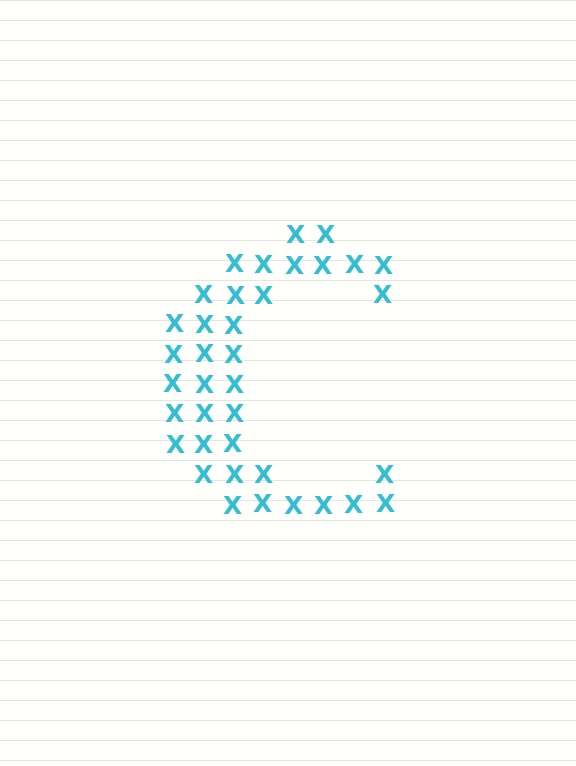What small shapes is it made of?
It is made of small letter X's.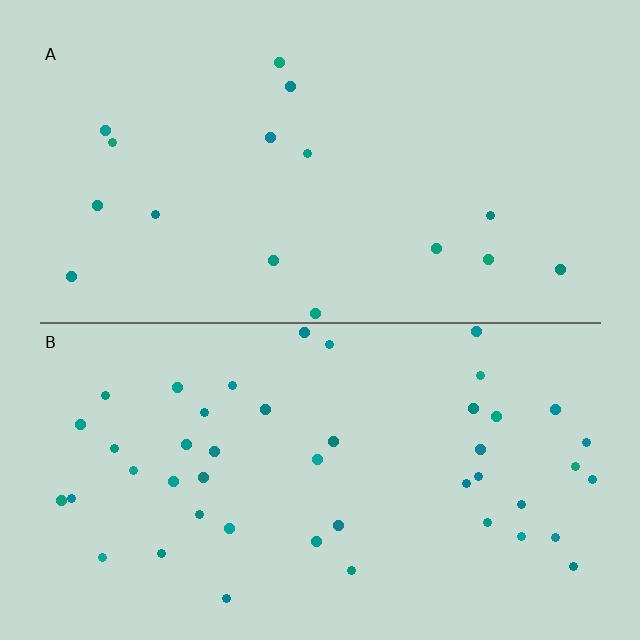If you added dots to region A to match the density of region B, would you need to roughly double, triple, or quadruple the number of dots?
Approximately triple.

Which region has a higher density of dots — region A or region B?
B (the bottom).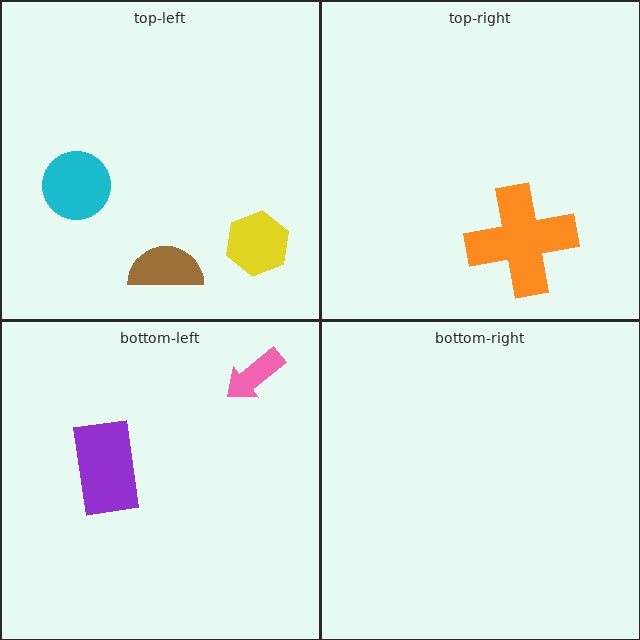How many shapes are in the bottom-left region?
2.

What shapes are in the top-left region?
The cyan circle, the brown semicircle, the yellow hexagon.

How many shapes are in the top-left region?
3.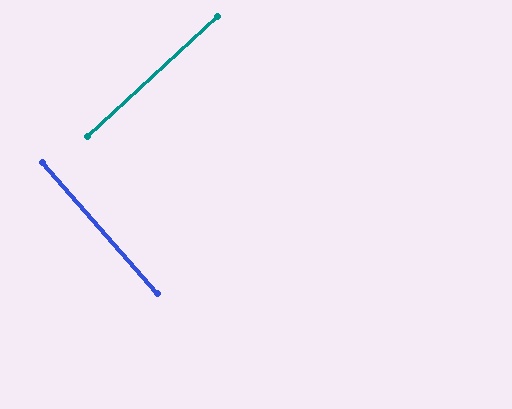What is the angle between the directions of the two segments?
Approximately 89 degrees.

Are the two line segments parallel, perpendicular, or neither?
Perpendicular — they meet at approximately 89°.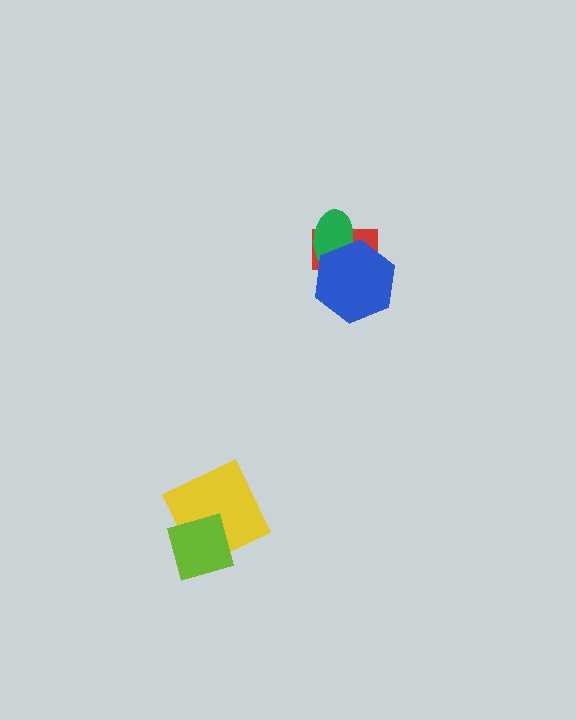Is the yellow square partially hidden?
Yes, it is partially covered by another shape.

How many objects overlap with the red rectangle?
2 objects overlap with the red rectangle.